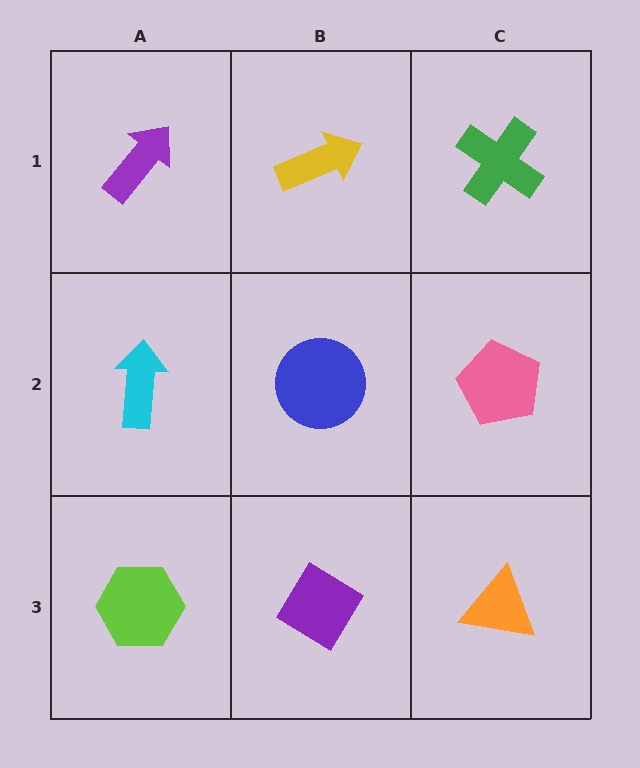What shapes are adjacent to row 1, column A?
A cyan arrow (row 2, column A), a yellow arrow (row 1, column B).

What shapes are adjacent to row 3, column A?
A cyan arrow (row 2, column A), a purple diamond (row 3, column B).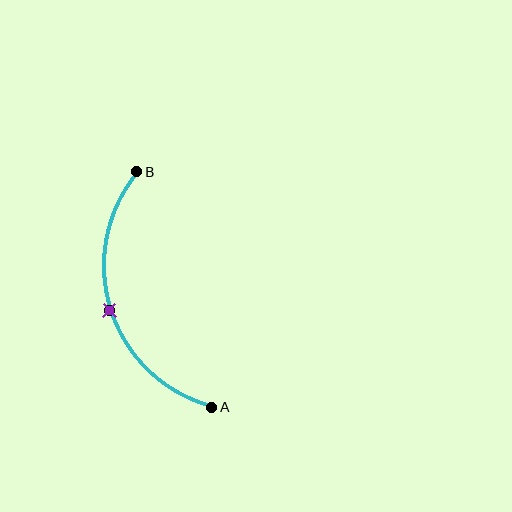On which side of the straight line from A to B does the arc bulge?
The arc bulges to the left of the straight line connecting A and B.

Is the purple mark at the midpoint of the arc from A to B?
Yes. The purple mark lies on the arc at equal arc-length from both A and B — it is the arc midpoint.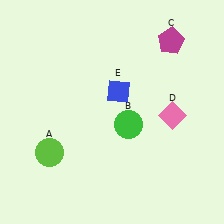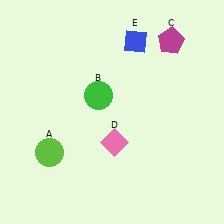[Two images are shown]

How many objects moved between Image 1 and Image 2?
3 objects moved between the two images.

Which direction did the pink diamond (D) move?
The pink diamond (D) moved left.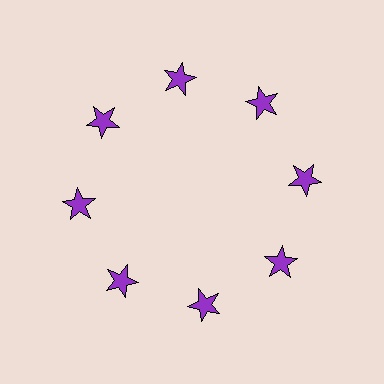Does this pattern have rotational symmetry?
Yes, this pattern has 8-fold rotational symmetry. It looks the same after rotating 45 degrees around the center.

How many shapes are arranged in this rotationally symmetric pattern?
There are 8 shapes, arranged in 8 groups of 1.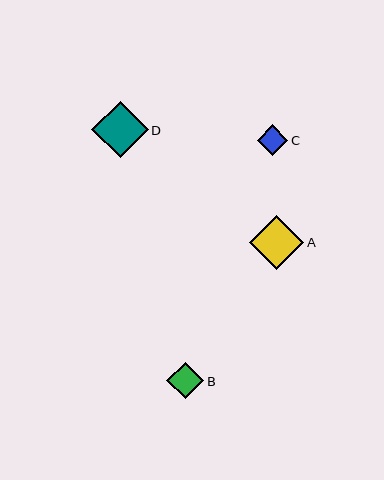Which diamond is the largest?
Diamond D is the largest with a size of approximately 56 pixels.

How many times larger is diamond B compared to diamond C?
Diamond B is approximately 1.2 times the size of diamond C.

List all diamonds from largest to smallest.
From largest to smallest: D, A, B, C.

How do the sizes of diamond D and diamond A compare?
Diamond D and diamond A are approximately the same size.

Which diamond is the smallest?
Diamond C is the smallest with a size of approximately 31 pixels.